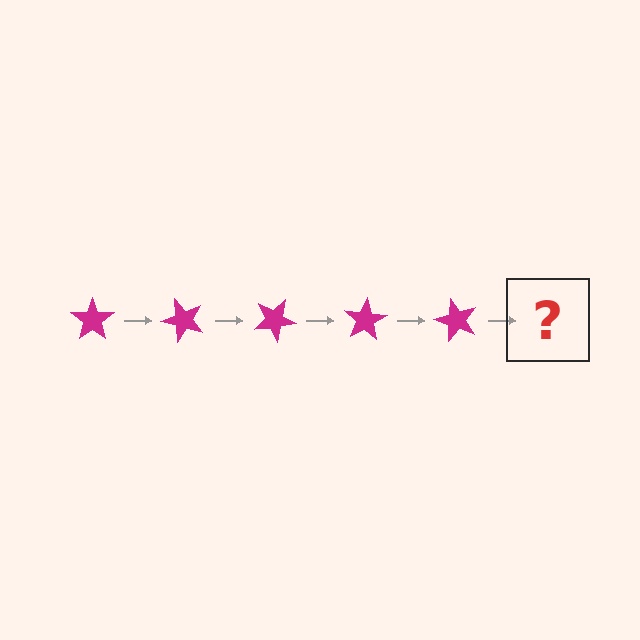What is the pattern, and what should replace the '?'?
The pattern is that the star rotates 50 degrees each step. The '?' should be a magenta star rotated 250 degrees.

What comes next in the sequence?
The next element should be a magenta star rotated 250 degrees.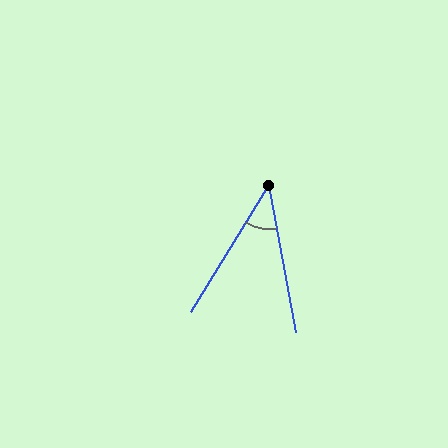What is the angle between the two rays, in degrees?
Approximately 42 degrees.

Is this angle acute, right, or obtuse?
It is acute.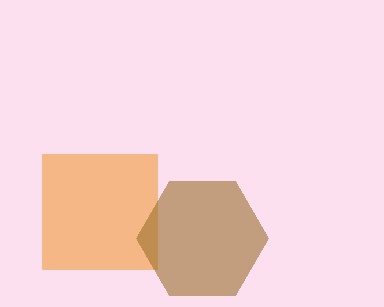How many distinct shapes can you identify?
There are 2 distinct shapes: an orange square, a brown hexagon.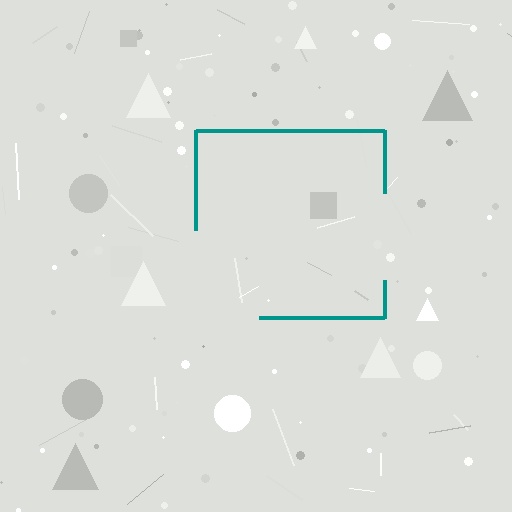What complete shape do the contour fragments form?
The contour fragments form a square.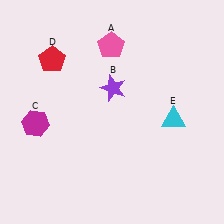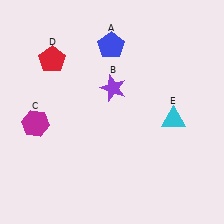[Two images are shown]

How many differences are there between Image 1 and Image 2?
There is 1 difference between the two images.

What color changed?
The pentagon (A) changed from pink in Image 1 to blue in Image 2.